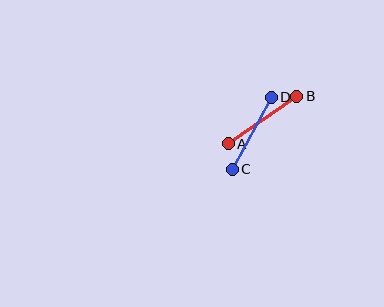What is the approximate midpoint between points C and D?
The midpoint is at approximately (252, 133) pixels.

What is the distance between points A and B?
The distance is approximately 83 pixels.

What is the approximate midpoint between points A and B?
The midpoint is at approximately (262, 120) pixels.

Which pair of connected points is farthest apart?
Points A and B are farthest apart.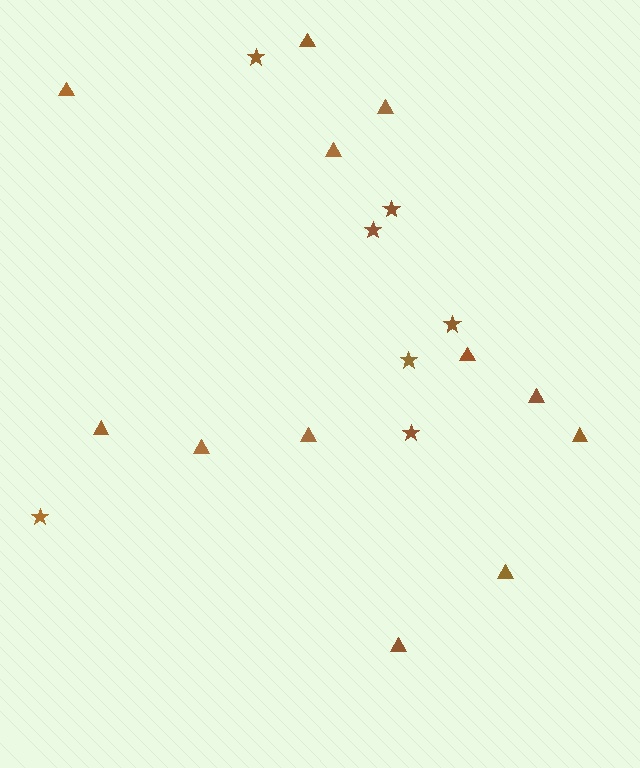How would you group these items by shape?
There are 2 groups: one group of stars (7) and one group of triangles (12).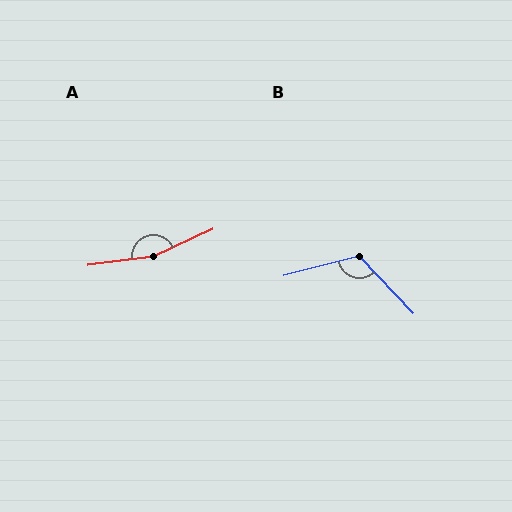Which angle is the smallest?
B, at approximately 120 degrees.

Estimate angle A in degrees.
Approximately 162 degrees.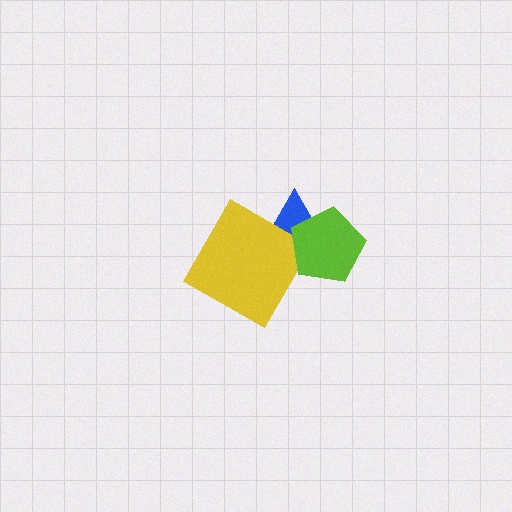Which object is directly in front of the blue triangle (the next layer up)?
The yellow square is directly in front of the blue triangle.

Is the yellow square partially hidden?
No, no other shape covers it.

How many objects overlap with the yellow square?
1 object overlaps with the yellow square.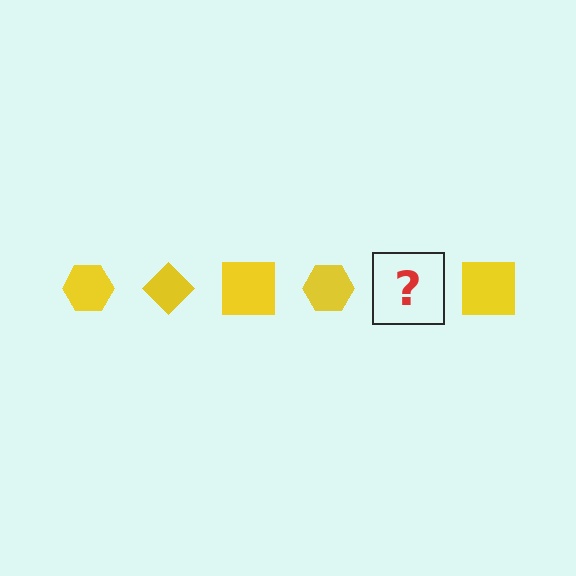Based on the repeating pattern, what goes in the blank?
The blank should be a yellow diamond.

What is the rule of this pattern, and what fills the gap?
The rule is that the pattern cycles through hexagon, diamond, square shapes in yellow. The gap should be filled with a yellow diamond.